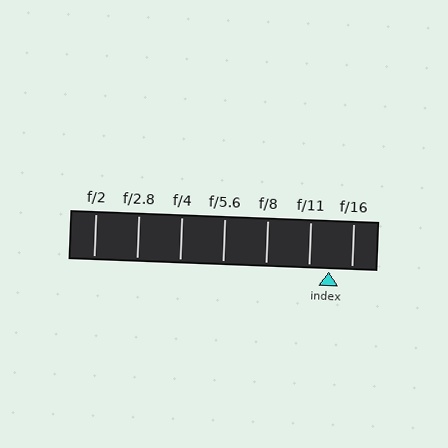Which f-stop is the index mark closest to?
The index mark is closest to f/11.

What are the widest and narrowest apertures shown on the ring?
The widest aperture shown is f/2 and the narrowest is f/16.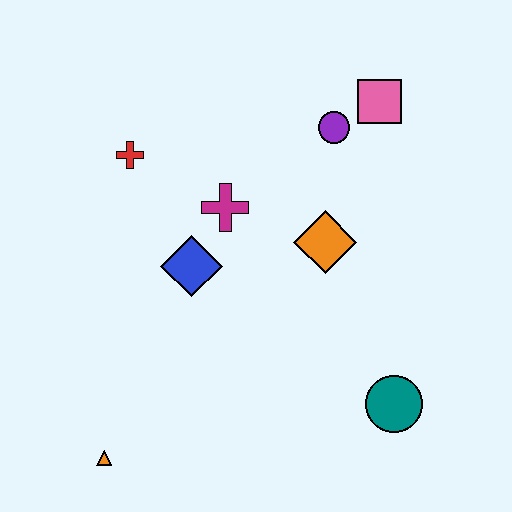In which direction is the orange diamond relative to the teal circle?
The orange diamond is above the teal circle.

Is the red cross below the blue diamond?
No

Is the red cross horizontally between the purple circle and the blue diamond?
No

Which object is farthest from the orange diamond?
The orange triangle is farthest from the orange diamond.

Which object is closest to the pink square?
The purple circle is closest to the pink square.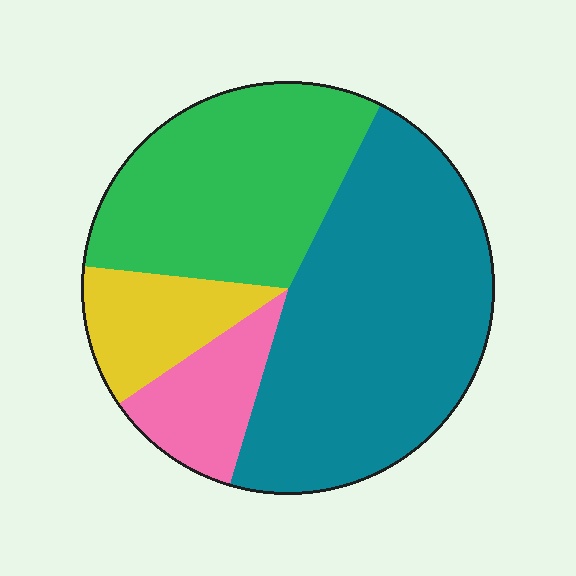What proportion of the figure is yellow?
Yellow takes up less than a sixth of the figure.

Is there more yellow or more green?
Green.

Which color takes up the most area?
Teal, at roughly 45%.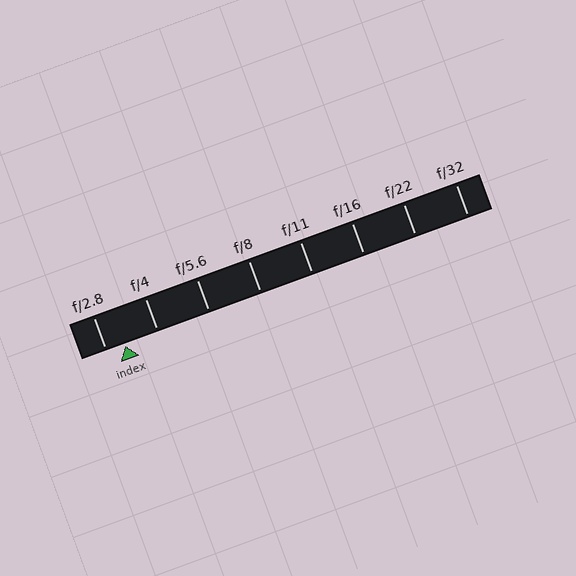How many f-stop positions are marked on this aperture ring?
There are 8 f-stop positions marked.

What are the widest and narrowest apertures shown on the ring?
The widest aperture shown is f/2.8 and the narrowest is f/32.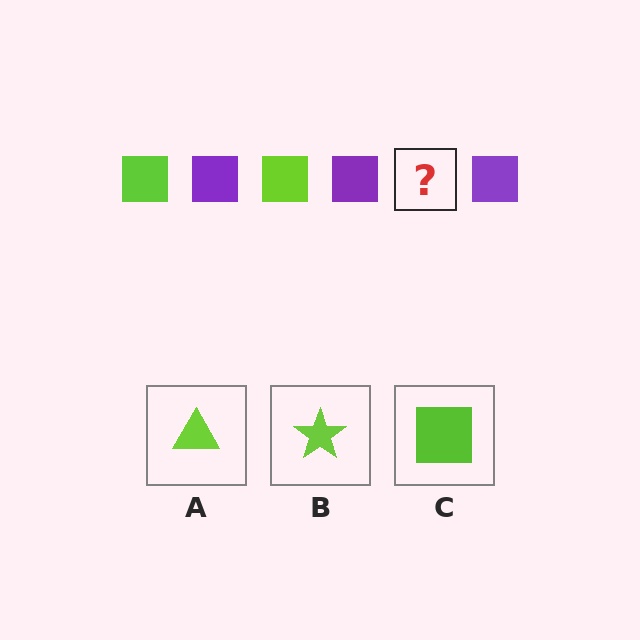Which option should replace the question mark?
Option C.